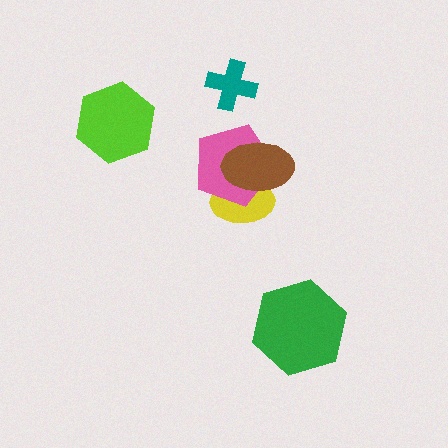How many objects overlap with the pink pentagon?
2 objects overlap with the pink pentagon.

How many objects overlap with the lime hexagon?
0 objects overlap with the lime hexagon.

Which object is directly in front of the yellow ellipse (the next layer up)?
The pink pentagon is directly in front of the yellow ellipse.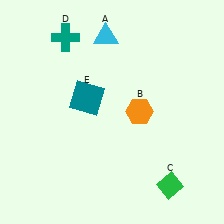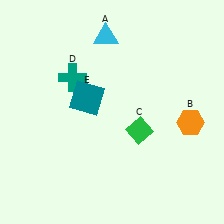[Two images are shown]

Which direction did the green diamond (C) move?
The green diamond (C) moved up.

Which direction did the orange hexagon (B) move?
The orange hexagon (B) moved right.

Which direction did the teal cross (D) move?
The teal cross (D) moved down.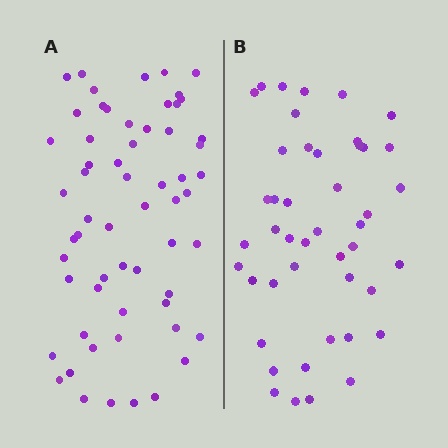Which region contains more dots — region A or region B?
Region A (the left region) has more dots.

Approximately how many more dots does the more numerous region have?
Region A has approximately 15 more dots than region B.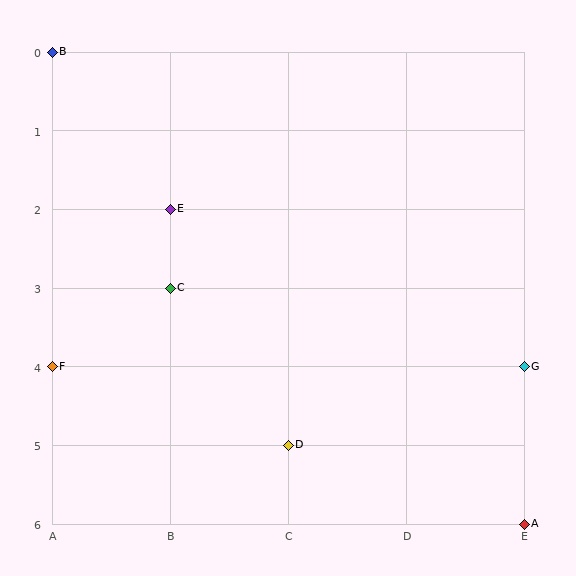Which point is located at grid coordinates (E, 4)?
Point G is at (E, 4).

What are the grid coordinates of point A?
Point A is at grid coordinates (E, 6).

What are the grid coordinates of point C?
Point C is at grid coordinates (B, 3).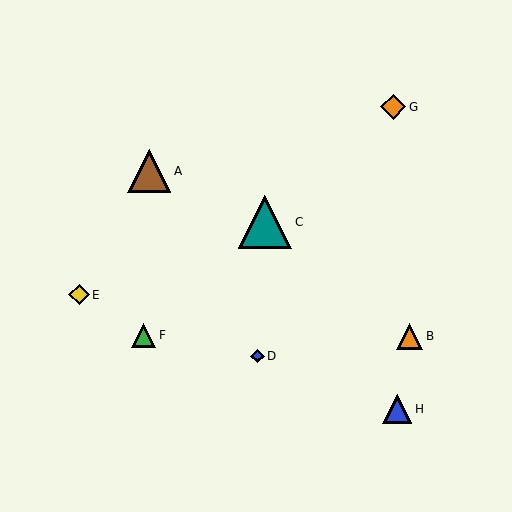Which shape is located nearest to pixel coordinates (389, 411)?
The blue triangle (labeled H) at (397, 409) is nearest to that location.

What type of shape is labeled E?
Shape E is a yellow diamond.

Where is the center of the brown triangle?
The center of the brown triangle is at (149, 171).